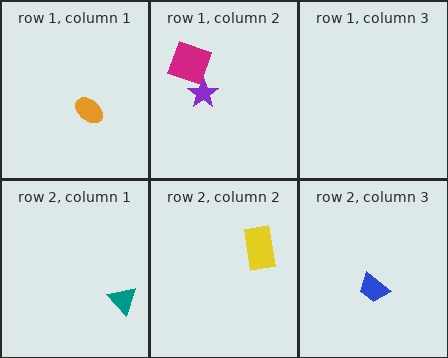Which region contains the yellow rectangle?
The row 2, column 2 region.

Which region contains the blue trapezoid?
The row 2, column 3 region.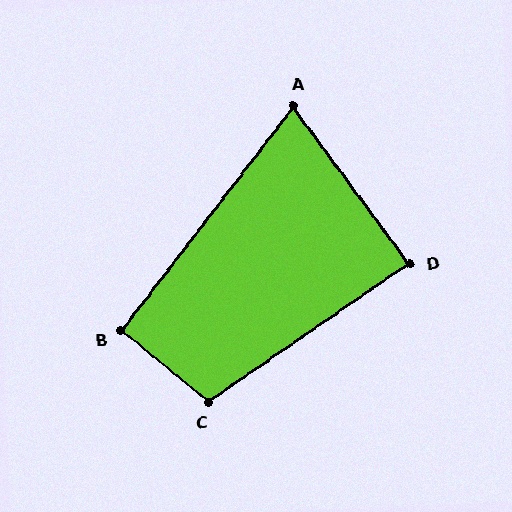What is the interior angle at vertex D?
Approximately 88 degrees (approximately right).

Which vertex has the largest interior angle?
C, at approximately 106 degrees.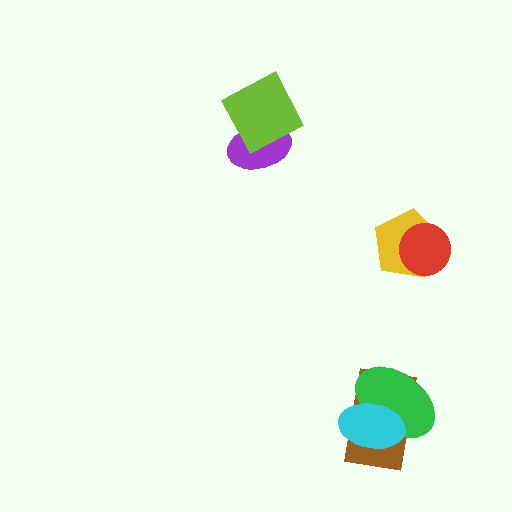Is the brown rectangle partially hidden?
Yes, it is partially covered by another shape.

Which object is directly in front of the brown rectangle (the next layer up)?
The green ellipse is directly in front of the brown rectangle.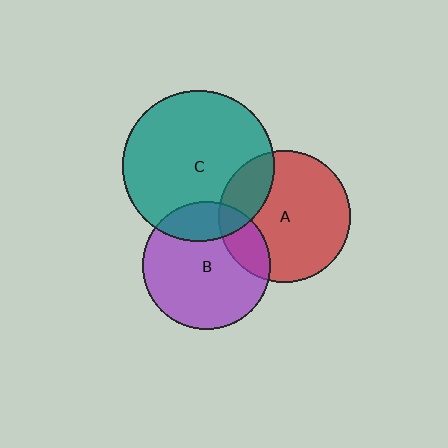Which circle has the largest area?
Circle C (teal).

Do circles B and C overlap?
Yes.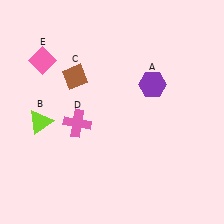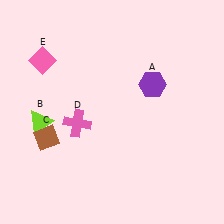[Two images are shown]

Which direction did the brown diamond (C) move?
The brown diamond (C) moved down.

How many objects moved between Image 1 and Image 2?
1 object moved between the two images.